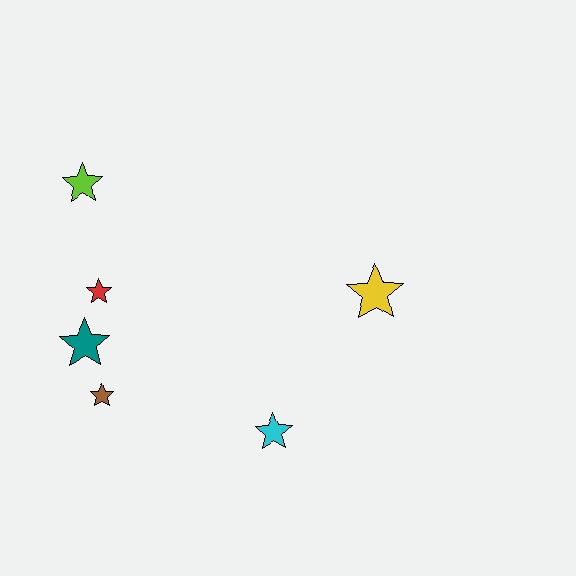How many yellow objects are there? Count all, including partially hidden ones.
There is 1 yellow object.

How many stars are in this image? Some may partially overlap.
There are 6 stars.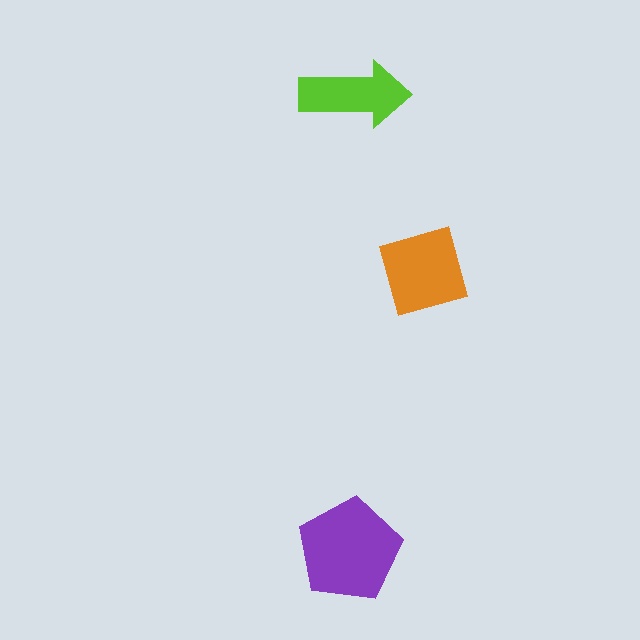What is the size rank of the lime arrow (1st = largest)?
3rd.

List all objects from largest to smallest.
The purple pentagon, the orange diamond, the lime arrow.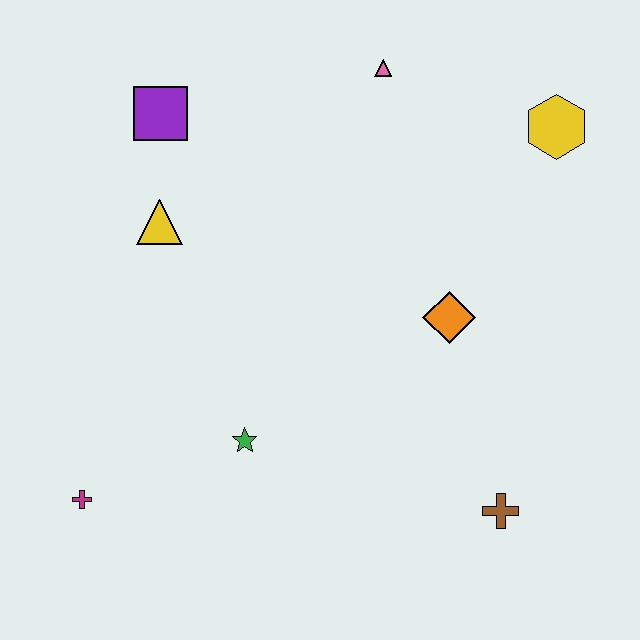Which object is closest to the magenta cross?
The green star is closest to the magenta cross.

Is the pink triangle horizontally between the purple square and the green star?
No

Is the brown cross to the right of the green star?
Yes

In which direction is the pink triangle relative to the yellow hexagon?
The pink triangle is to the left of the yellow hexagon.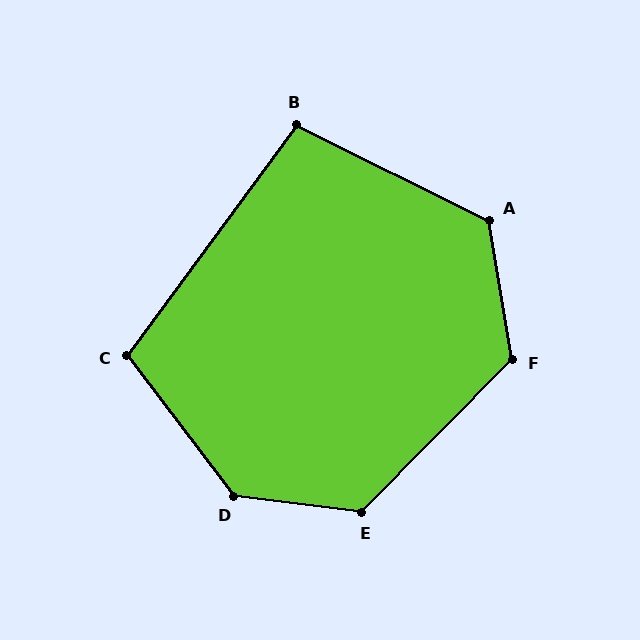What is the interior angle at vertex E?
Approximately 128 degrees (obtuse).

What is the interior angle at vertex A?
Approximately 126 degrees (obtuse).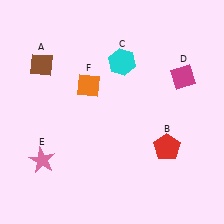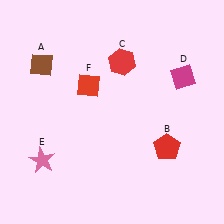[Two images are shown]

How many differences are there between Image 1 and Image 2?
There are 2 differences between the two images.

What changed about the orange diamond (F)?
In Image 1, F is orange. In Image 2, it changed to red.